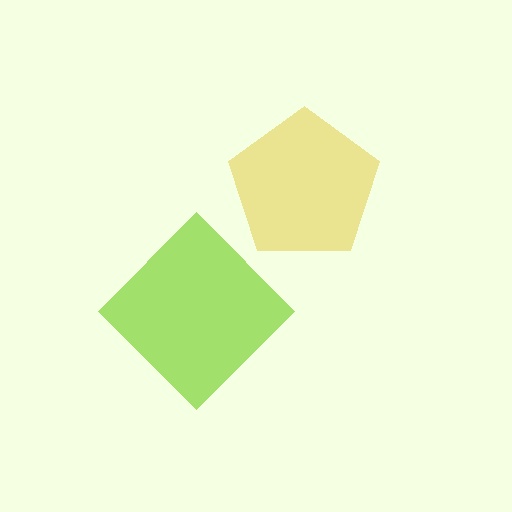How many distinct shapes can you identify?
There are 2 distinct shapes: a yellow pentagon, a lime diamond.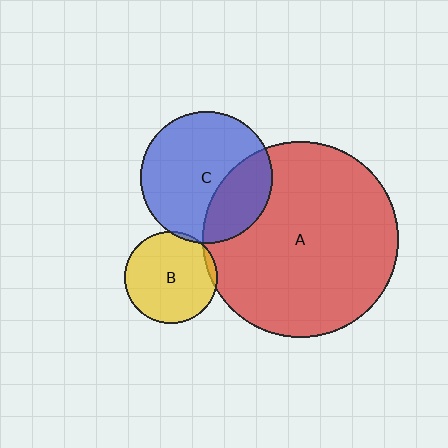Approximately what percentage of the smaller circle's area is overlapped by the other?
Approximately 30%.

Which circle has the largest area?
Circle A (red).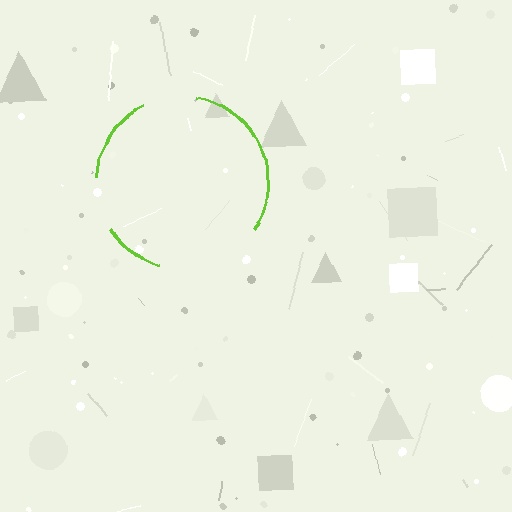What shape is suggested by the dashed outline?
The dashed outline suggests a circle.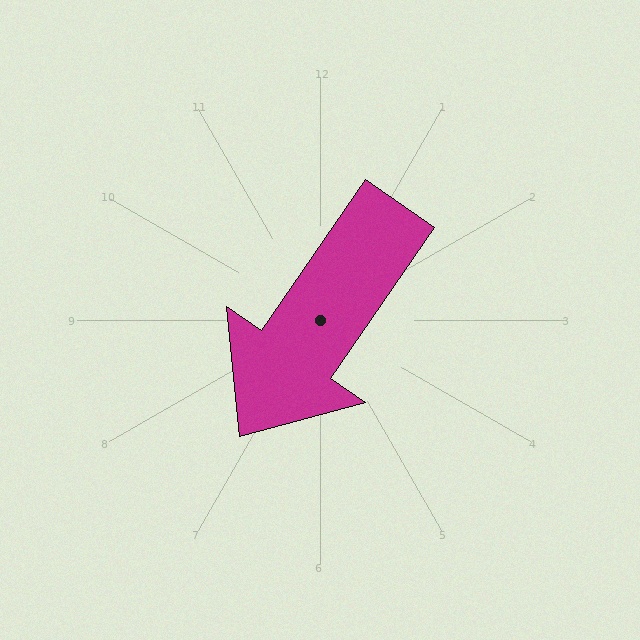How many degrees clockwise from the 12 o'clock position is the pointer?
Approximately 215 degrees.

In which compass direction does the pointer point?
Southwest.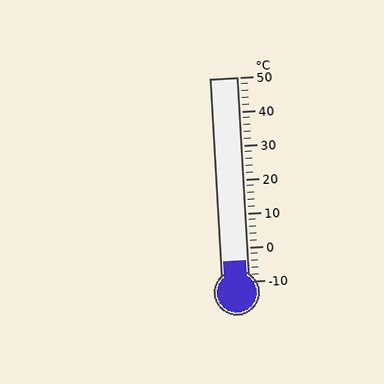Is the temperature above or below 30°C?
The temperature is below 30°C.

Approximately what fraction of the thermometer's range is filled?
The thermometer is filled to approximately 10% of its range.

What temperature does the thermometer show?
The thermometer shows approximately -4°C.